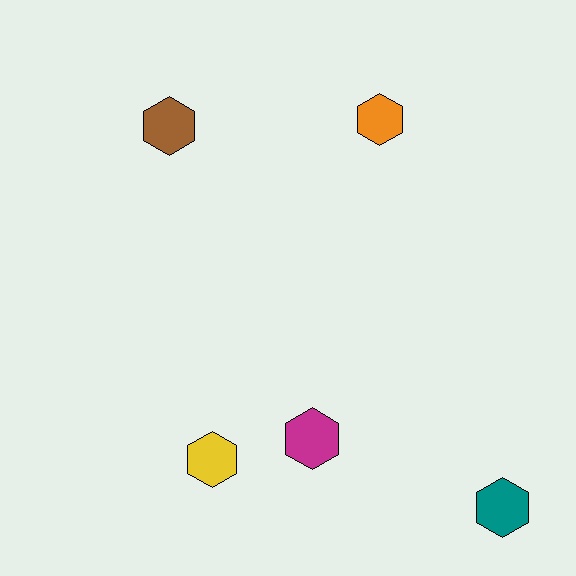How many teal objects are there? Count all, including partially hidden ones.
There is 1 teal object.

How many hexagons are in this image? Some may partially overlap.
There are 5 hexagons.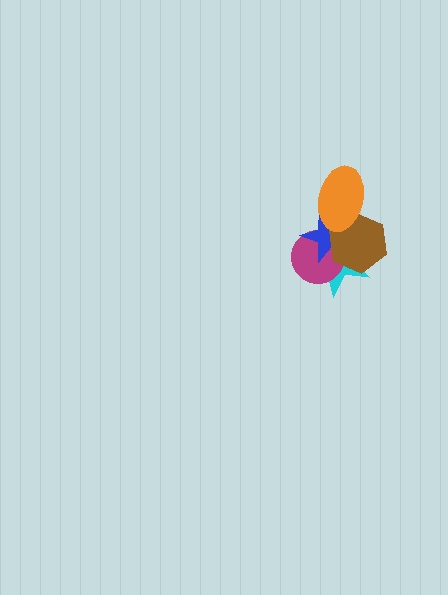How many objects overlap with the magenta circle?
3 objects overlap with the magenta circle.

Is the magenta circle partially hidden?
Yes, it is partially covered by another shape.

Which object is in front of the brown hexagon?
The orange ellipse is in front of the brown hexagon.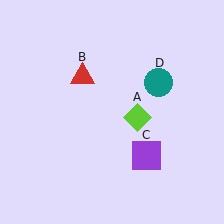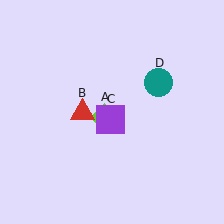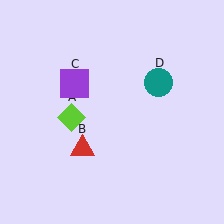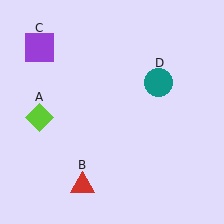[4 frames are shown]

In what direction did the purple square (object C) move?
The purple square (object C) moved up and to the left.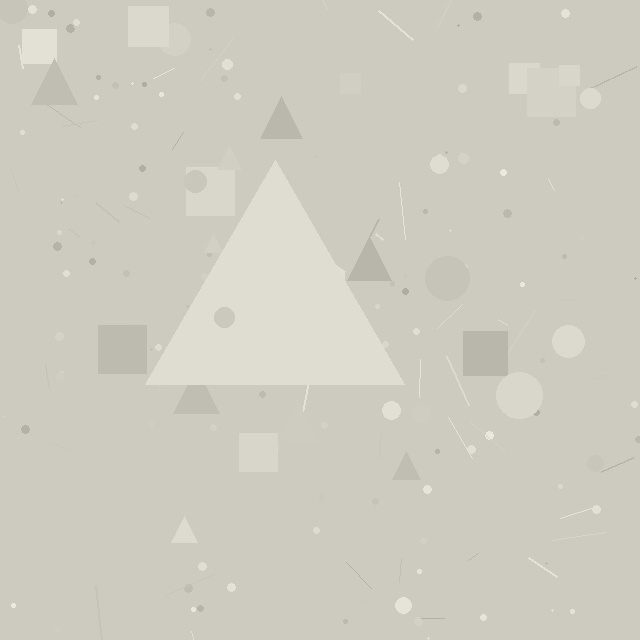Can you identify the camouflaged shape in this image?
The camouflaged shape is a triangle.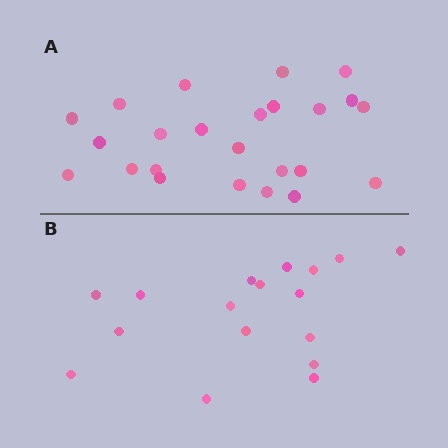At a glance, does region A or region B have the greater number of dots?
Region A (the top region) has more dots.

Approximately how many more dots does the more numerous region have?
Region A has roughly 8 or so more dots than region B.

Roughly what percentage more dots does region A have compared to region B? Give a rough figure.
About 40% more.